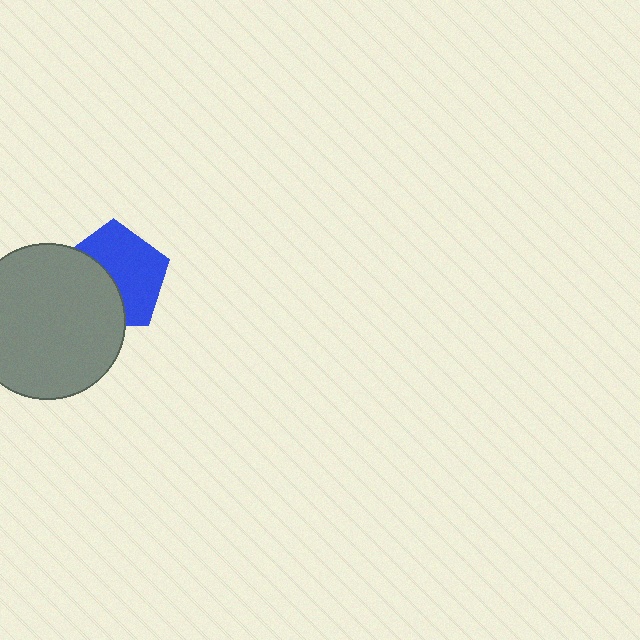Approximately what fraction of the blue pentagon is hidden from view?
Roughly 42% of the blue pentagon is hidden behind the gray circle.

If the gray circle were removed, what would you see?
You would see the complete blue pentagon.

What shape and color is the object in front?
The object in front is a gray circle.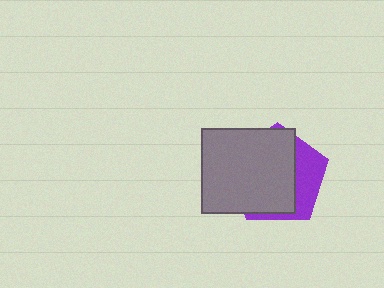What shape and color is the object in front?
The object in front is a gray rectangle.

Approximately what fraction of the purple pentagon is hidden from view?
Roughly 68% of the purple pentagon is hidden behind the gray rectangle.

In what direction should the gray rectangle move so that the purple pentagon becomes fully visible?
The gray rectangle should move left. That is the shortest direction to clear the overlap and leave the purple pentagon fully visible.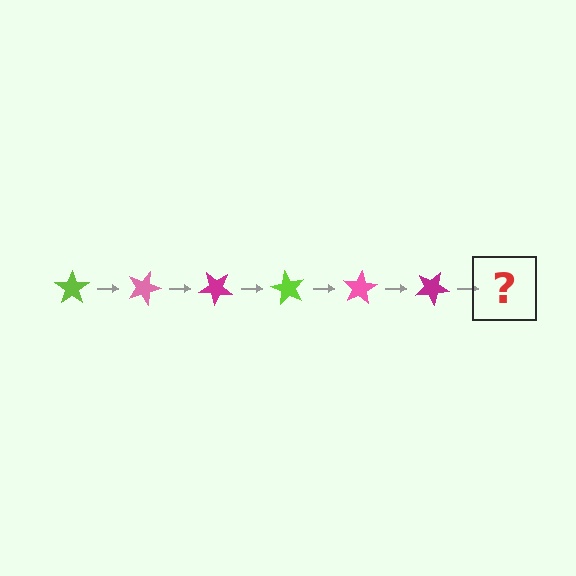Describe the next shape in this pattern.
It should be a lime star, rotated 120 degrees from the start.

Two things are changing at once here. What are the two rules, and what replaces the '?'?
The two rules are that it rotates 20 degrees each step and the color cycles through lime, pink, and magenta. The '?' should be a lime star, rotated 120 degrees from the start.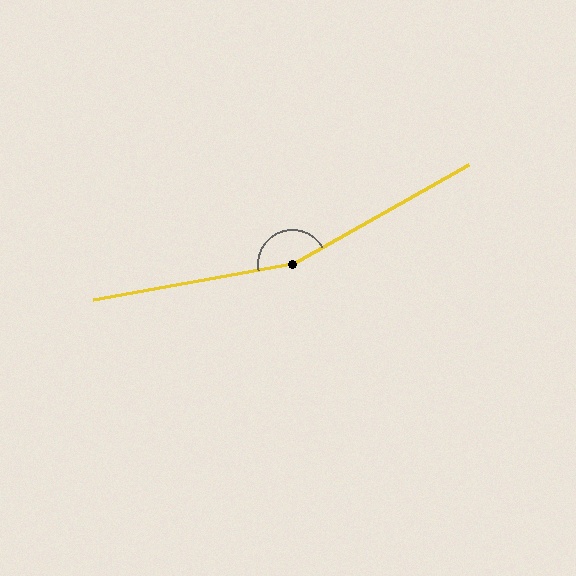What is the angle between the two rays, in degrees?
Approximately 161 degrees.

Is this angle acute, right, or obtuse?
It is obtuse.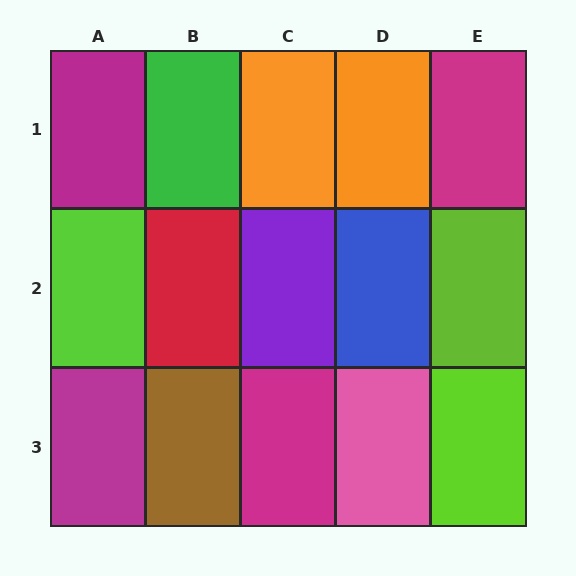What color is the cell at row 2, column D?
Blue.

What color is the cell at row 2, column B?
Red.